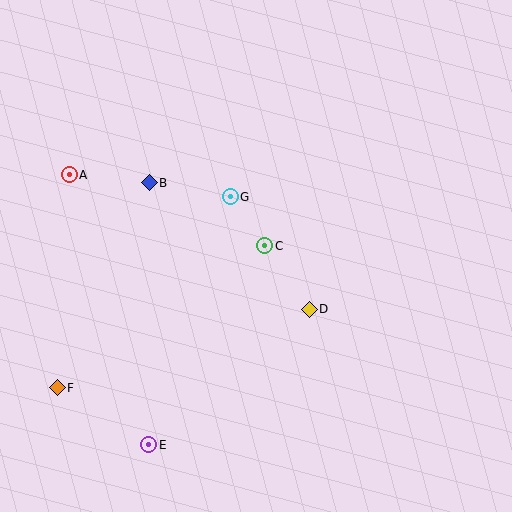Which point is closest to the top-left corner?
Point A is closest to the top-left corner.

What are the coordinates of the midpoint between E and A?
The midpoint between E and A is at (109, 310).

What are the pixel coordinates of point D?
Point D is at (309, 309).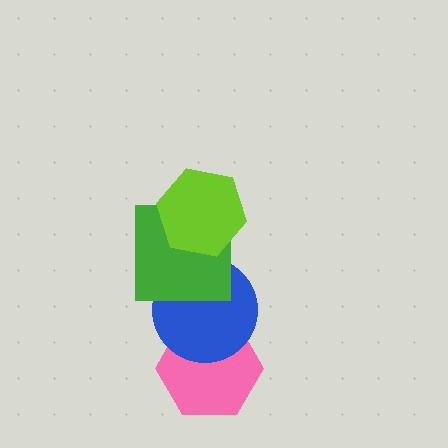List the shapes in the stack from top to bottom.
From top to bottom: the lime hexagon, the green square, the blue circle, the pink hexagon.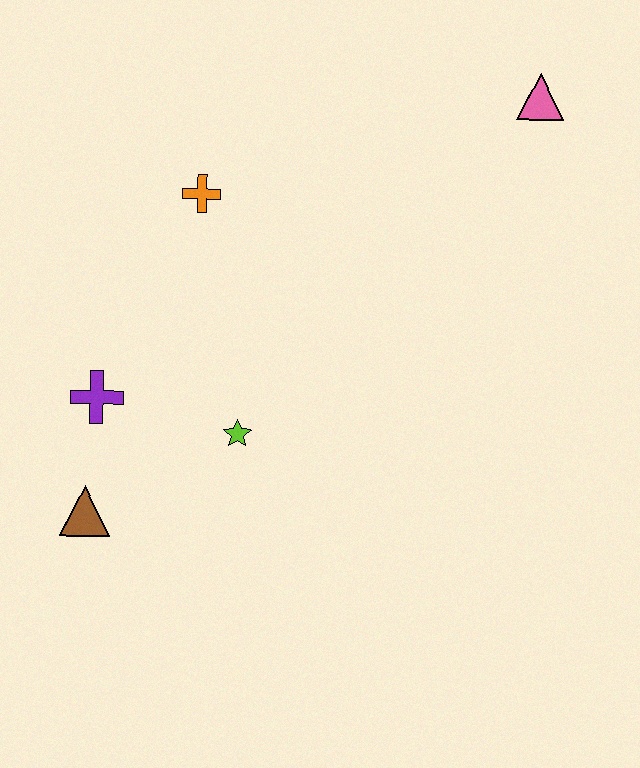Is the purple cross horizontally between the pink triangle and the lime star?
No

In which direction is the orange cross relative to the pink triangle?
The orange cross is to the left of the pink triangle.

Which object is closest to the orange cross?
The purple cross is closest to the orange cross.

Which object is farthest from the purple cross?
The pink triangle is farthest from the purple cross.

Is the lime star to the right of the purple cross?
Yes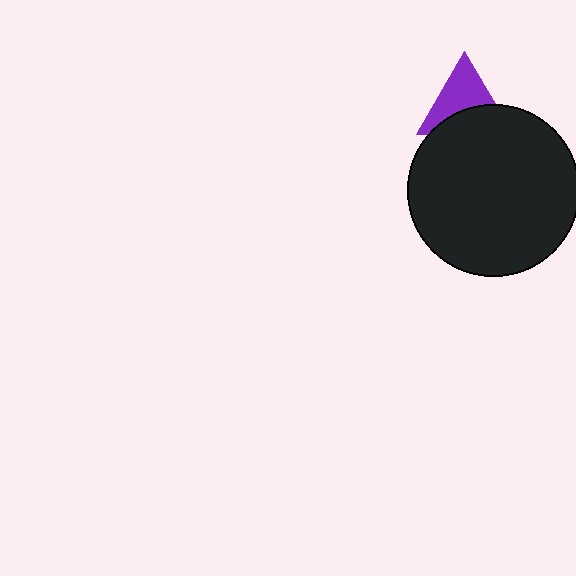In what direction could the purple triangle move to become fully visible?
The purple triangle could move up. That would shift it out from behind the black circle entirely.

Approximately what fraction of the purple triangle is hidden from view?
Roughly 44% of the purple triangle is hidden behind the black circle.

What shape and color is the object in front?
The object in front is a black circle.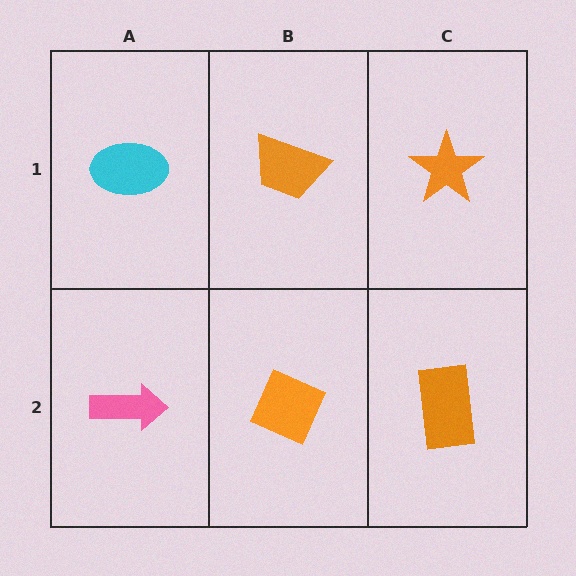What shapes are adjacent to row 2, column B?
An orange trapezoid (row 1, column B), a pink arrow (row 2, column A), an orange rectangle (row 2, column C).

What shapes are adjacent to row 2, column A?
A cyan ellipse (row 1, column A), an orange diamond (row 2, column B).